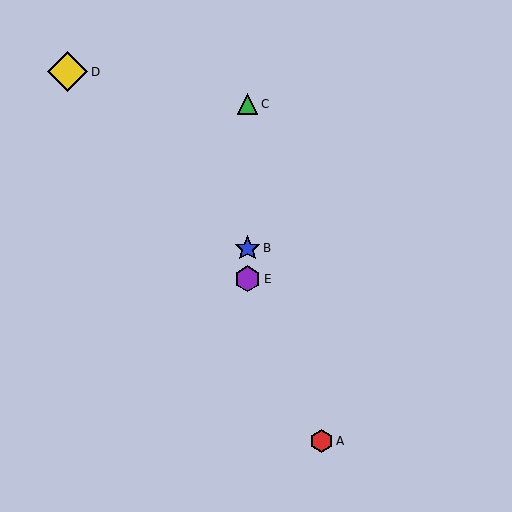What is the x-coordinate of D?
Object D is at x≈68.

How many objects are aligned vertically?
3 objects (B, C, E) are aligned vertically.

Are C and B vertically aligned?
Yes, both are at x≈248.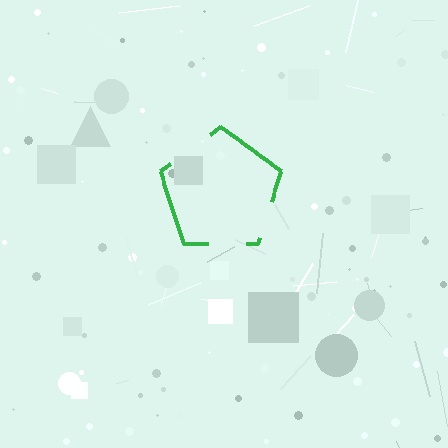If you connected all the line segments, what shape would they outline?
They would outline a pentagon.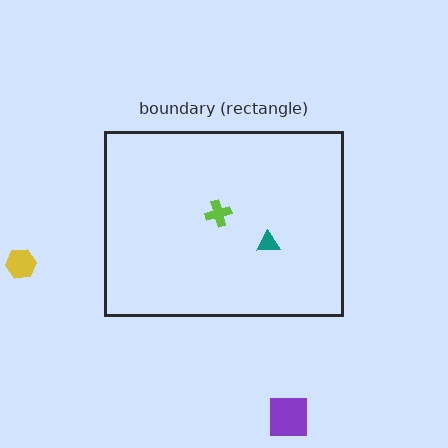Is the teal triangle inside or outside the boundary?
Inside.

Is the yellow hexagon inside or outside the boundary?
Outside.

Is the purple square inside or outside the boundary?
Outside.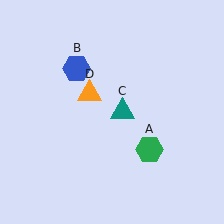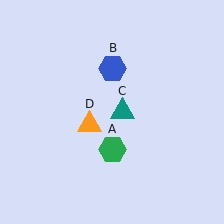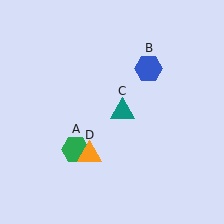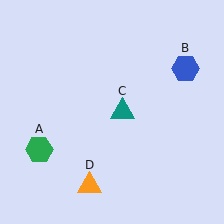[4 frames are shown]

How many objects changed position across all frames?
3 objects changed position: green hexagon (object A), blue hexagon (object B), orange triangle (object D).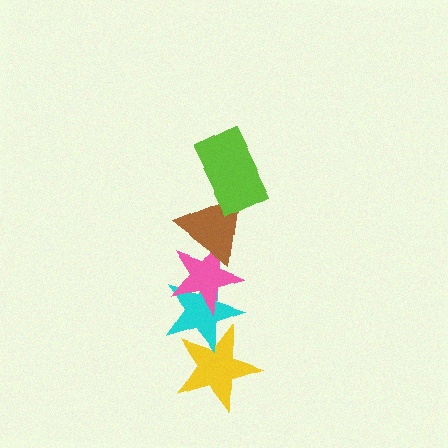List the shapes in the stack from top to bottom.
From top to bottom: the lime rectangle, the brown triangle, the pink star, the cyan star, the yellow star.